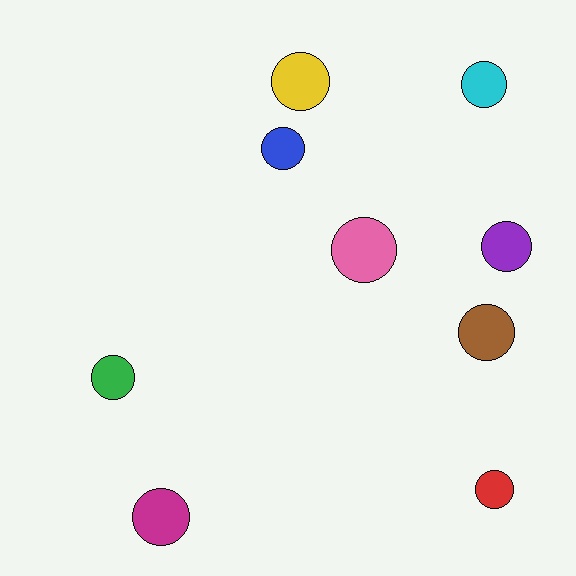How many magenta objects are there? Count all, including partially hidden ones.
There is 1 magenta object.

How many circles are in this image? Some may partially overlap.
There are 9 circles.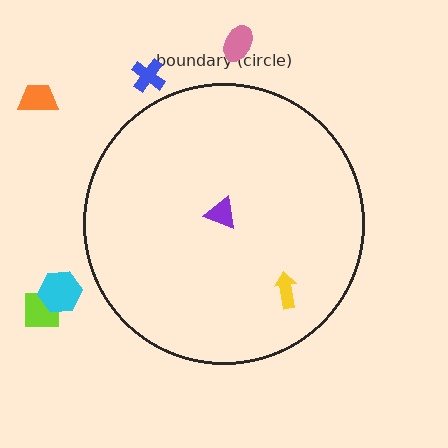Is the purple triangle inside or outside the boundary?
Inside.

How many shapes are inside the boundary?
2 inside, 5 outside.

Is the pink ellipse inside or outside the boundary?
Outside.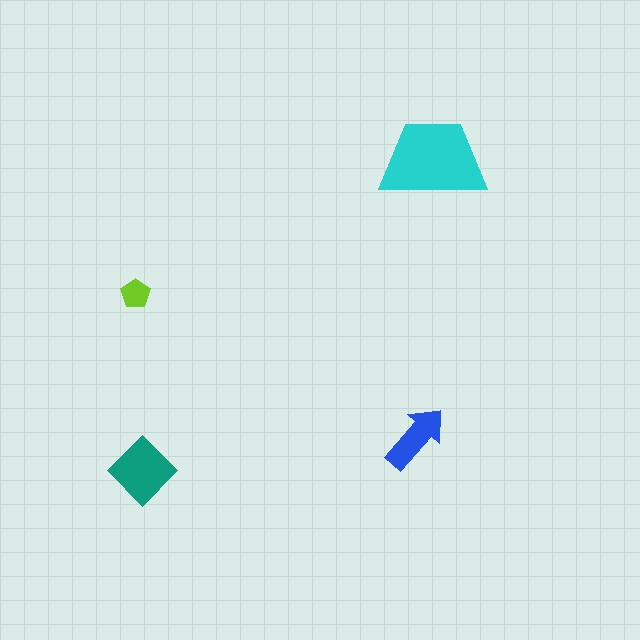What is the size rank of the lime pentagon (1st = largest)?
4th.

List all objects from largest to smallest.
The cyan trapezoid, the teal diamond, the blue arrow, the lime pentagon.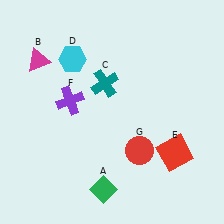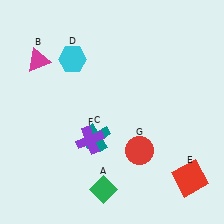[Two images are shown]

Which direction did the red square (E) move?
The red square (E) moved down.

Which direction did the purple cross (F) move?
The purple cross (F) moved down.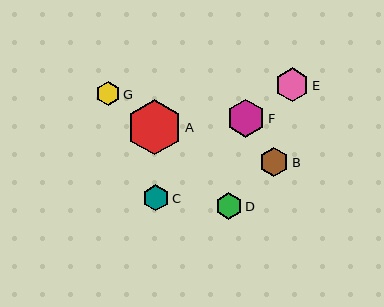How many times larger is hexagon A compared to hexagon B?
Hexagon A is approximately 1.9 times the size of hexagon B.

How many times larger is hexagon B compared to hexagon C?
Hexagon B is approximately 1.1 times the size of hexagon C.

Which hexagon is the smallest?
Hexagon G is the smallest with a size of approximately 24 pixels.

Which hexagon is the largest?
Hexagon A is the largest with a size of approximately 55 pixels.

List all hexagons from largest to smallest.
From largest to smallest: A, F, E, B, D, C, G.